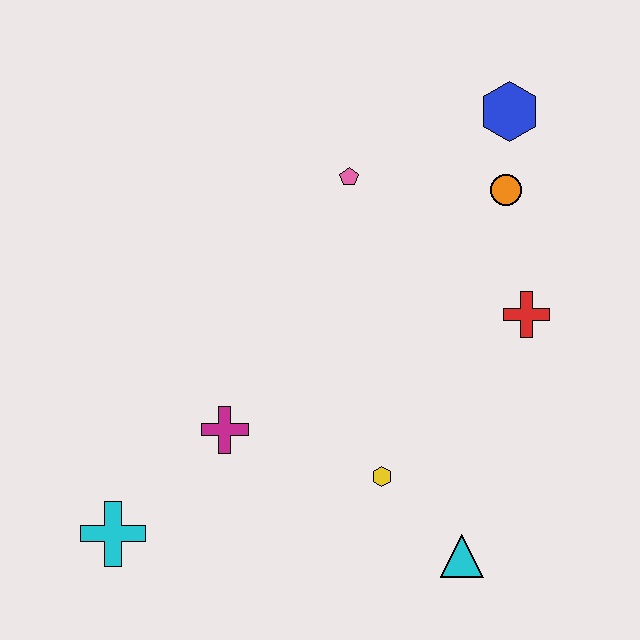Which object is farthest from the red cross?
The cyan cross is farthest from the red cross.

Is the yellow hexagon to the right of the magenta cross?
Yes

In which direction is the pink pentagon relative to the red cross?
The pink pentagon is to the left of the red cross.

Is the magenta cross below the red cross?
Yes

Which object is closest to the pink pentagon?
The orange circle is closest to the pink pentagon.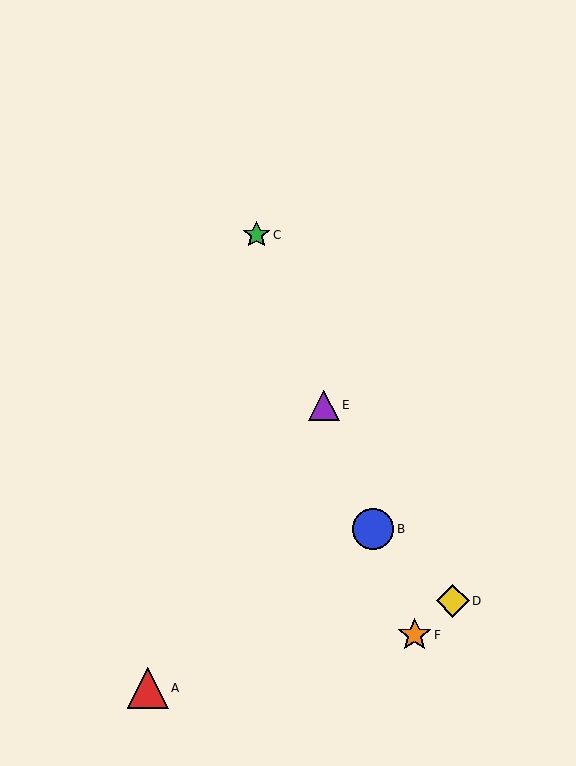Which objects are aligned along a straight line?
Objects B, C, E, F are aligned along a straight line.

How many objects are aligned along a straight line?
4 objects (B, C, E, F) are aligned along a straight line.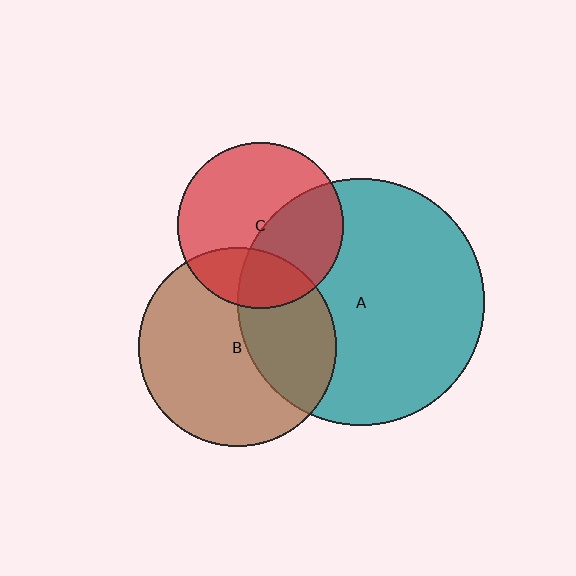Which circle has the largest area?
Circle A (teal).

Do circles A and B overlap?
Yes.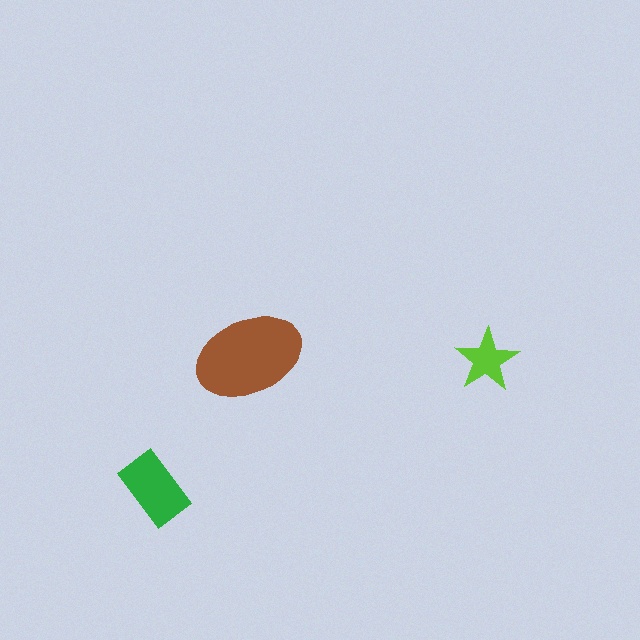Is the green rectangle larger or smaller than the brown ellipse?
Smaller.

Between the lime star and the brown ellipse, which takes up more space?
The brown ellipse.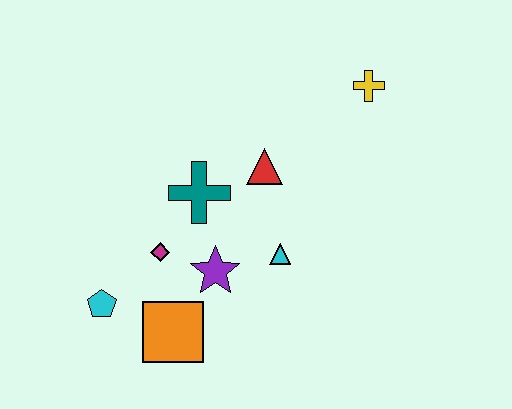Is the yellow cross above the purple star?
Yes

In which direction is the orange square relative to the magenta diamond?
The orange square is below the magenta diamond.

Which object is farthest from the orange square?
The yellow cross is farthest from the orange square.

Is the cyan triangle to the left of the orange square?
No